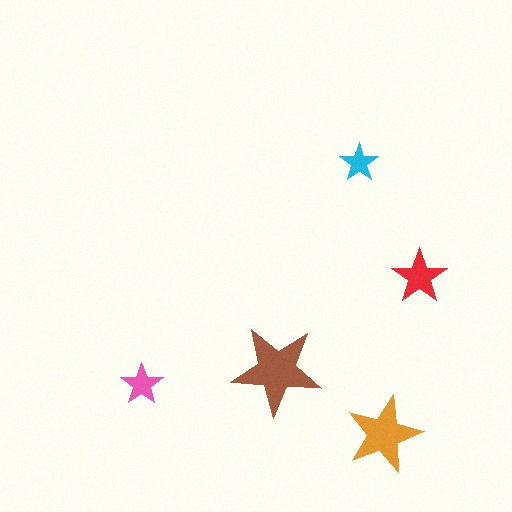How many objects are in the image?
There are 5 objects in the image.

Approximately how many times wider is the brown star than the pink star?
About 2 times wider.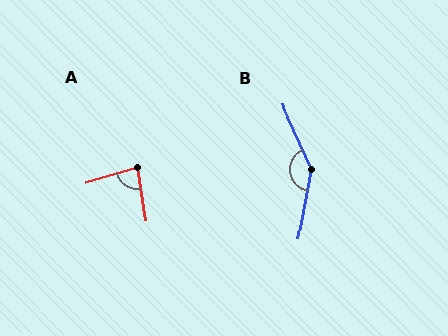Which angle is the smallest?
A, at approximately 83 degrees.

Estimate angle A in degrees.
Approximately 83 degrees.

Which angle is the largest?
B, at approximately 145 degrees.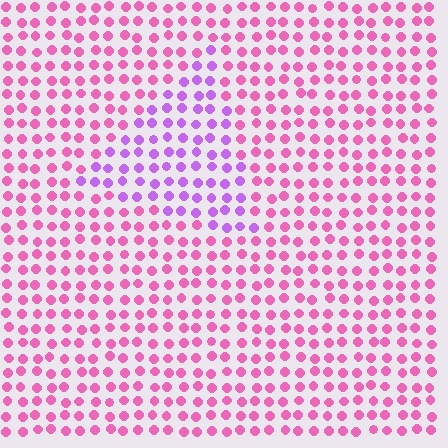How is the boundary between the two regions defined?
The boundary is defined purely by a slight shift in hue (about 42 degrees). Spacing, size, and orientation are identical on both sides.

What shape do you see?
I see a triangle.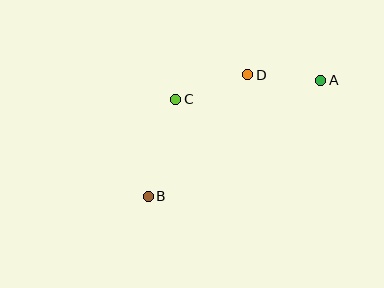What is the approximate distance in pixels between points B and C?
The distance between B and C is approximately 101 pixels.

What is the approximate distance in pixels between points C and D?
The distance between C and D is approximately 76 pixels.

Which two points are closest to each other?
Points A and D are closest to each other.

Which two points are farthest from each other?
Points A and B are farthest from each other.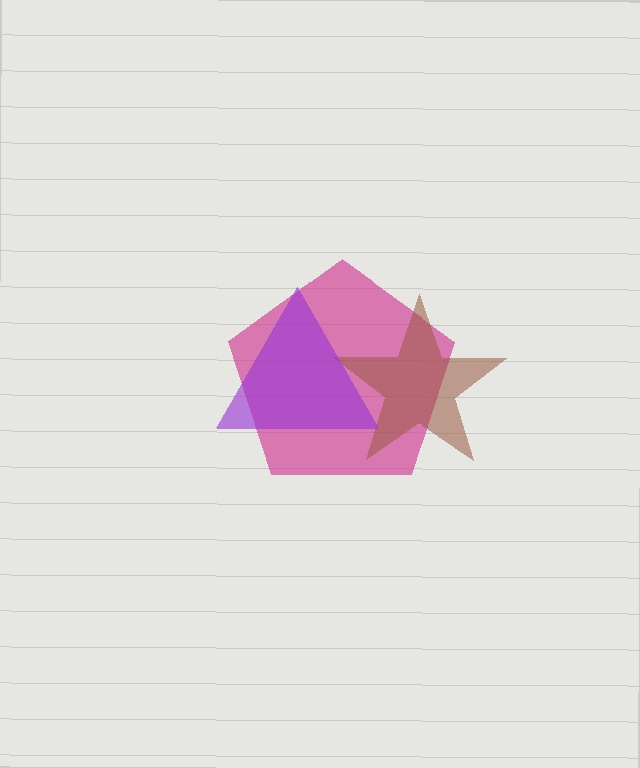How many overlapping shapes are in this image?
There are 3 overlapping shapes in the image.